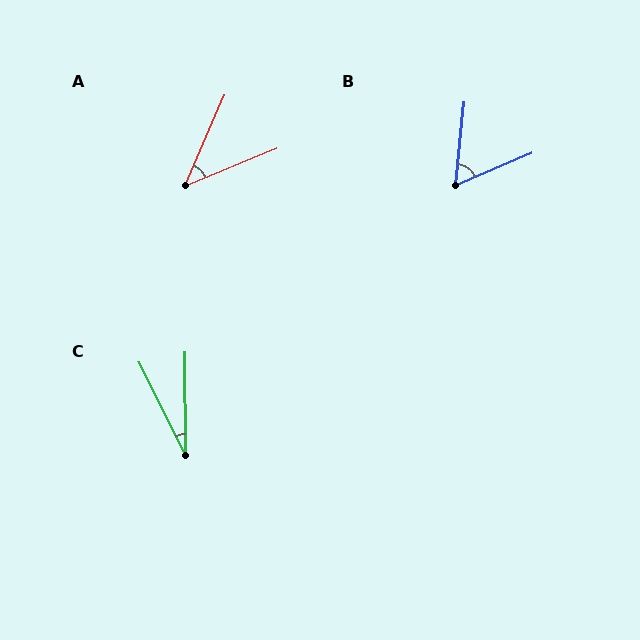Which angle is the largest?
B, at approximately 61 degrees.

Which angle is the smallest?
C, at approximately 26 degrees.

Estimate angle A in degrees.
Approximately 44 degrees.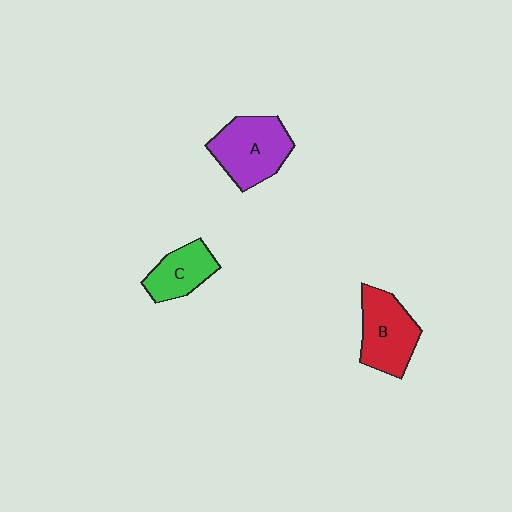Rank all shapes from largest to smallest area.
From largest to smallest: A (purple), B (red), C (green).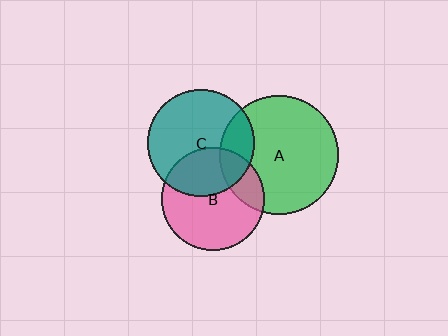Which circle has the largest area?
Circle A (green).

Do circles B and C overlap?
Yes.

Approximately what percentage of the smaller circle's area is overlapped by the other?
Approximately 35%.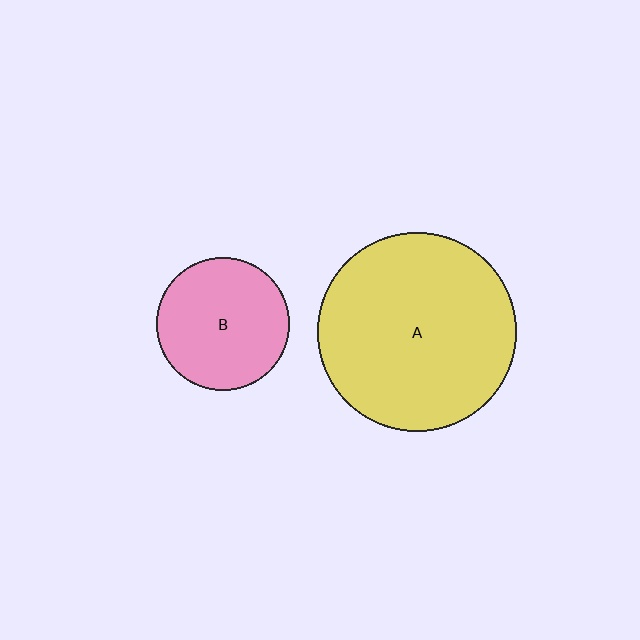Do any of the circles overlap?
No, none of the circles overlap.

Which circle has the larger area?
Circle A (yellow).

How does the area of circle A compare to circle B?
Approximately 2.2 times.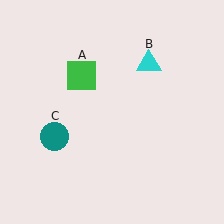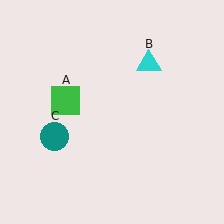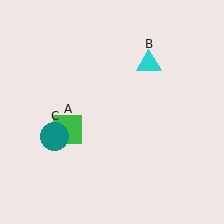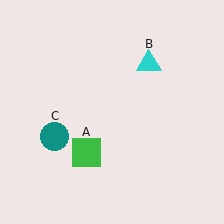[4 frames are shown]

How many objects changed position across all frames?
1 object changed position: green square (object A).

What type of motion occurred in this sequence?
The green square (object A) rotated counterclockwise around the center of the scene.